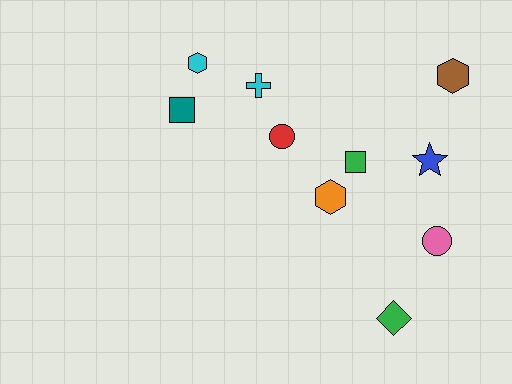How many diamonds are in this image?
There is 1 diamond.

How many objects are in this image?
There are 10 objects.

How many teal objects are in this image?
There is 1 teal object.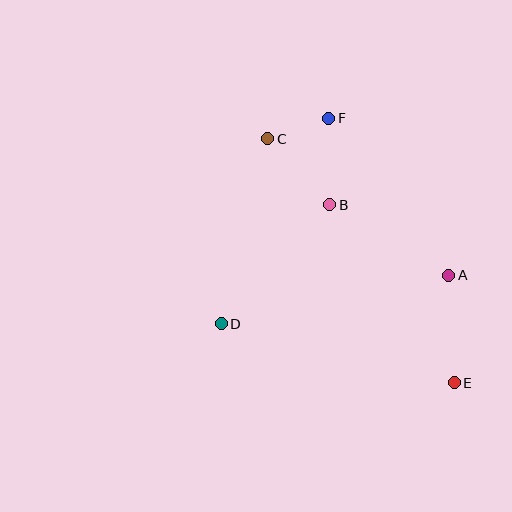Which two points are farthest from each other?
Points C and E are farthest from each other.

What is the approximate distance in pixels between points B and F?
The distance between B and F is approximately 87 pixels.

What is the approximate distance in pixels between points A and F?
The distance between A and F is approximately 198 pixels.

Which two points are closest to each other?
Points C and F are closest to each other.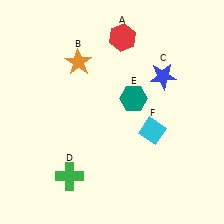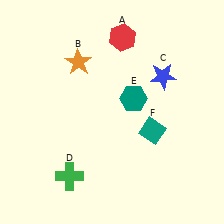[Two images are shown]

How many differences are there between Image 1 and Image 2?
There is 1 difference between the two images.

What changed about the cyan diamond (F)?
In Image 1, F is cyan. In Image 2, it changed to teal.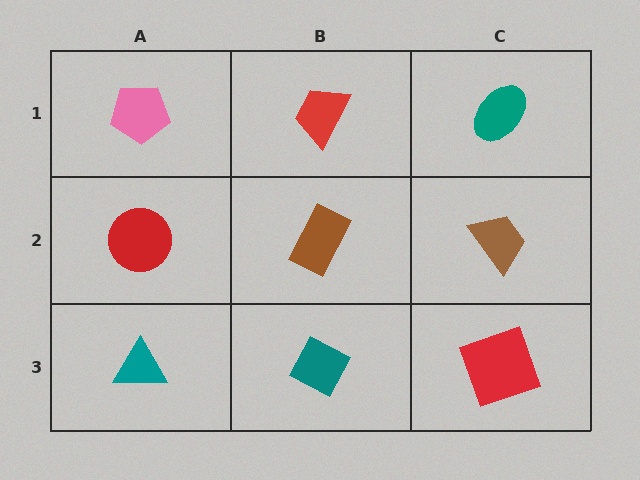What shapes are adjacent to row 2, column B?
A red trapezoid (row 1, column B), a teal diamond (row 3, column B), a red circle (row 2, column A), a brown trapezoid (row 2, column C).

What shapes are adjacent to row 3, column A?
A red circle (row 2, column A), a teal diamond (row 3, column B).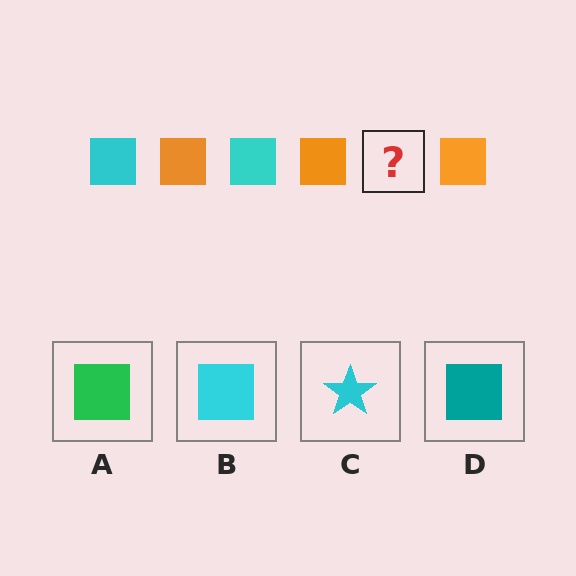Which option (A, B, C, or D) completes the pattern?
B.